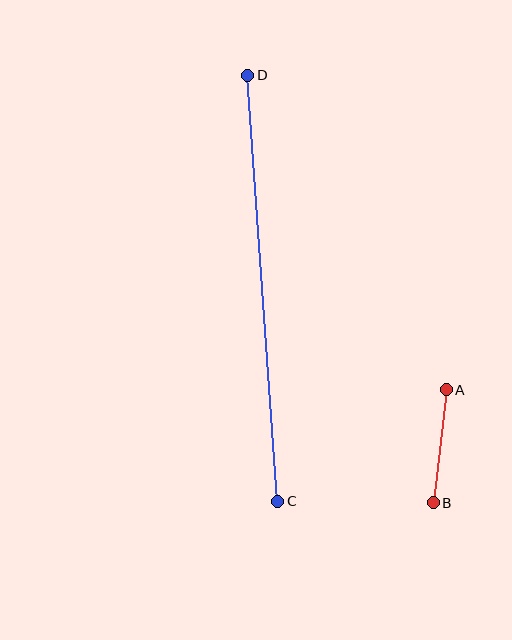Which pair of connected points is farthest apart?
Points C and D are farthest apart.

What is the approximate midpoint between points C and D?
The midpoint is at approximately (263, 288) pixels.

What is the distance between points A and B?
The distance is approximately 114 pixels.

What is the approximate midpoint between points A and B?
The midpoint is at approximately (440, 446) pixels.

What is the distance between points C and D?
The distance is approximately 427 pixels.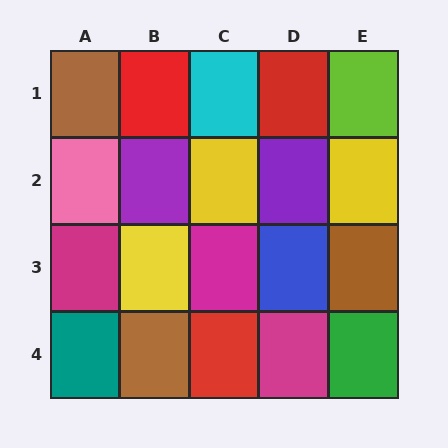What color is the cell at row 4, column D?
Magenta.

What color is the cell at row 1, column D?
Red.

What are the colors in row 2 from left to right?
Pink, purple, yellow, purple, yellow.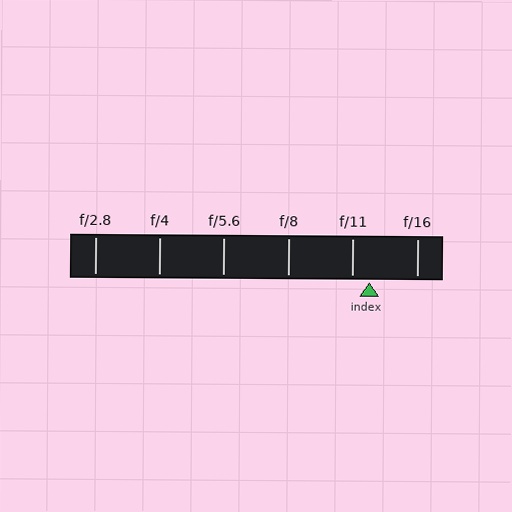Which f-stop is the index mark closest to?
The index mark is closest to f/11.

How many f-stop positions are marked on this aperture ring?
There are 6 f-stop positions marked.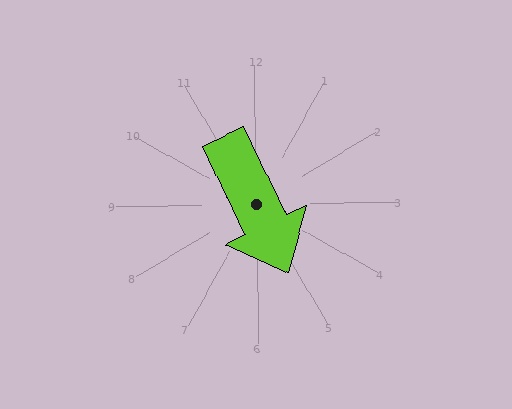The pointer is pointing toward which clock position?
Roughly 5 o'clock.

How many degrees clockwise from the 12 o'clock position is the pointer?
Approximately 155 degrees.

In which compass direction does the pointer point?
Southeast.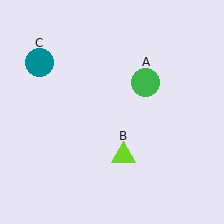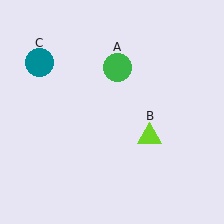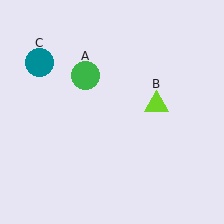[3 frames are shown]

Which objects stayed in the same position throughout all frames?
Teal circle (object C) remained stationary.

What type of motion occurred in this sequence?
The green circle (object A), lime triangle (object B) rotated counterclockwise around the center of the scene.